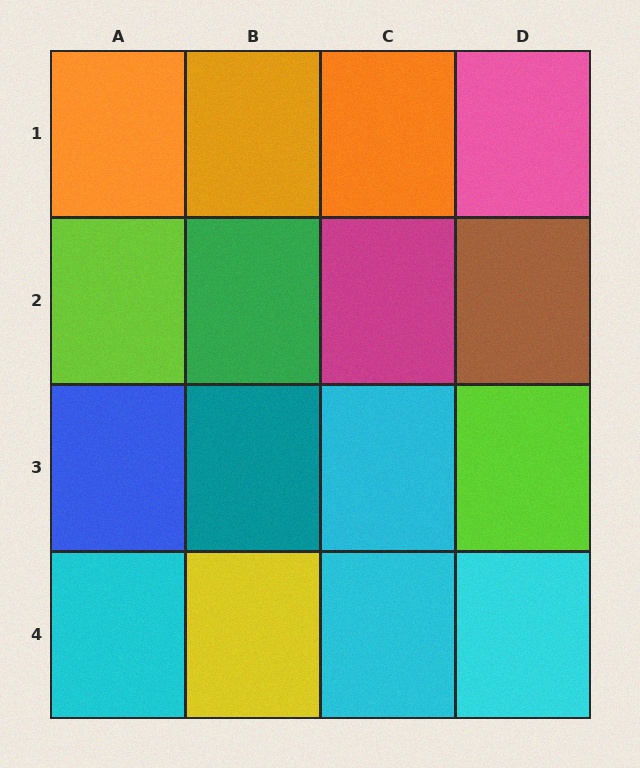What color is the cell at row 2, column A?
Lime.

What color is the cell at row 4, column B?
Yellow.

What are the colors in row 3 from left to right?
Blue, teal, cyan, lime.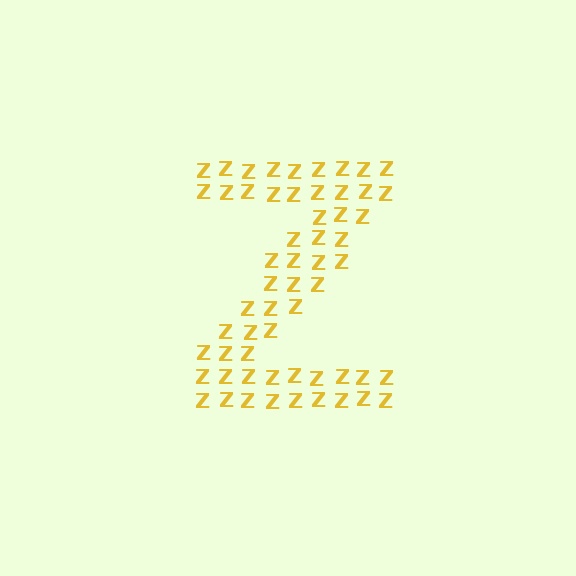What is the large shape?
The large shape is the letter Z.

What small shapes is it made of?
It is made of small letter Z's.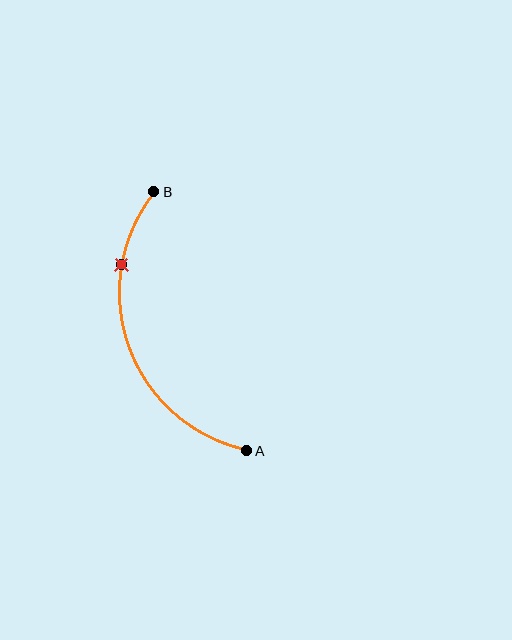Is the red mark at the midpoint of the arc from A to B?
No. The red mark lies on the arc but is closer to endpoint B. The arc midpoint would be at the point on the curve equidistant along the arc from both A and B.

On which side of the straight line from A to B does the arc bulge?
The arc bulges to the left of the straight line connecting A and B.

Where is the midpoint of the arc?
The arc midpoint is the point on the curve farthest from the straight line joining A and B. It sits to the left of that line.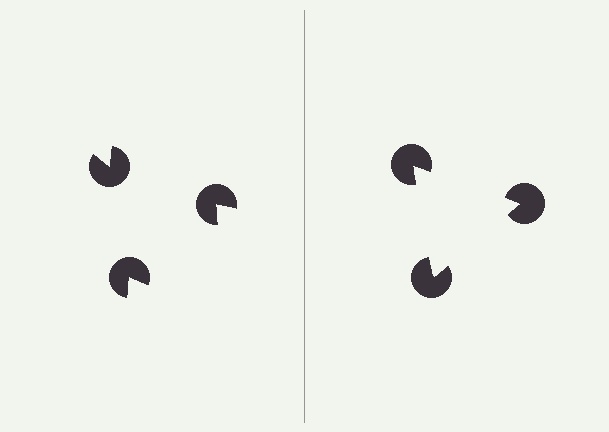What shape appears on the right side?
An illusory triangle.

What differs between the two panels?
The pac-man discs are positioned identically on both sides; only the wedge orientations differ. On the right they align to a triangle; on the left they are misaligned.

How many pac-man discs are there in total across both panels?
6 — 3 on each side.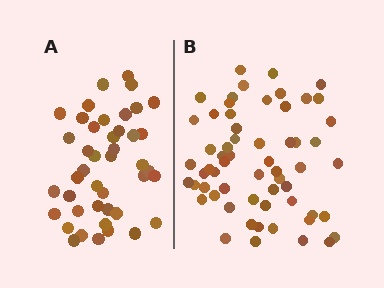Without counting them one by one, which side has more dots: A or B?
Region B (the right region) has more dots.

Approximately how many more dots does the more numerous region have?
Region B has approximately 15 more dots than region A.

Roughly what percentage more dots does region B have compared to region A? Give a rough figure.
About 40% more.